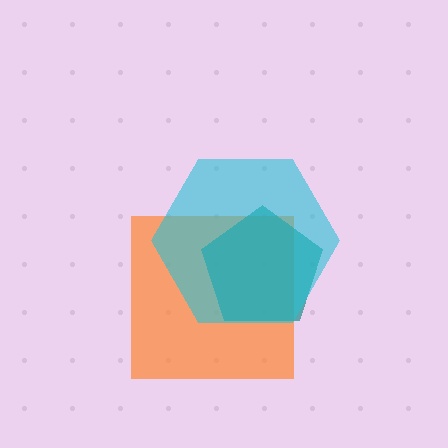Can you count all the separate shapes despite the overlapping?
Yes, there are 3 separate shapes.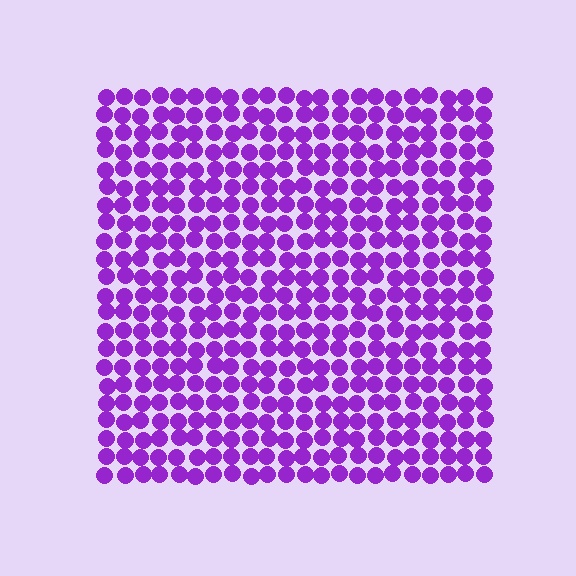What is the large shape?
The large shape is a square.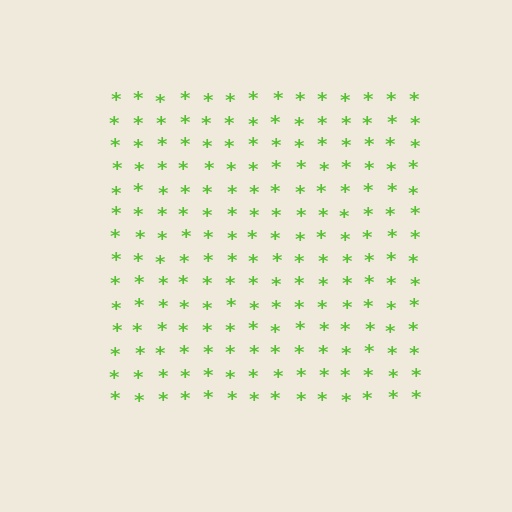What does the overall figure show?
The overall figure shows a square.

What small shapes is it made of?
It is made of small asterisks.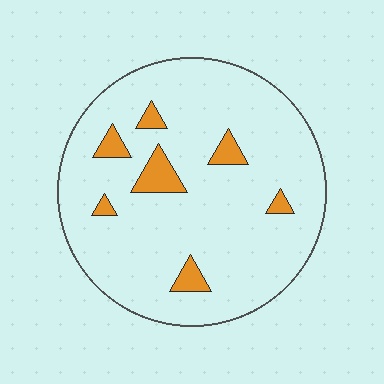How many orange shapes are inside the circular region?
7.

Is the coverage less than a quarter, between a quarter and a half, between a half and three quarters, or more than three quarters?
Less than a quarter.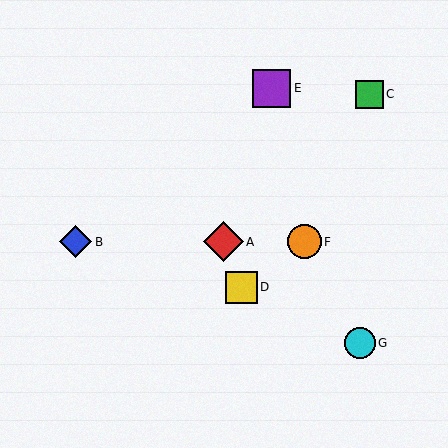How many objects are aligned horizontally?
3 objects (A, B, F) are aligned horizontally.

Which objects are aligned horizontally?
Objects A, B, F are aligned horizontally.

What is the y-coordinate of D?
Object D is at y≈287.